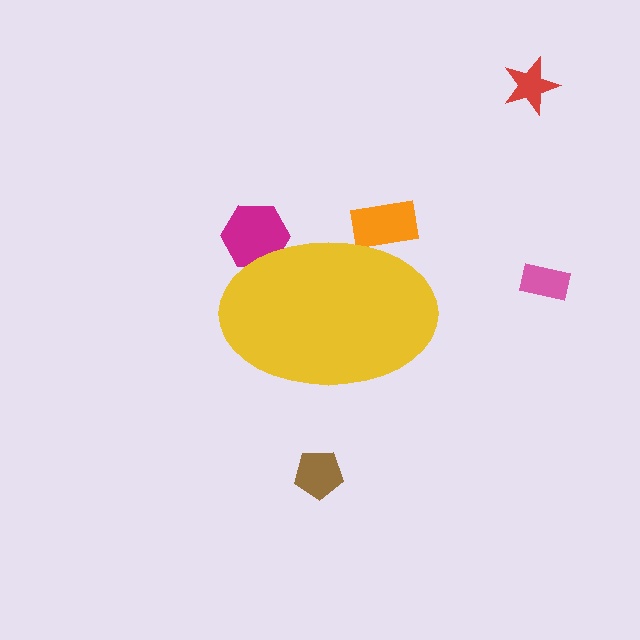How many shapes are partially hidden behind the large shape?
2 shapes are partially hidden.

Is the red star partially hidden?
No, the red star is fully visible.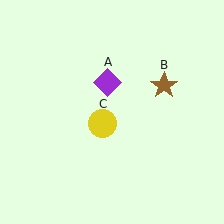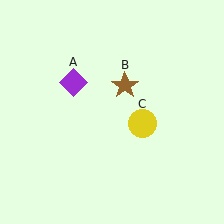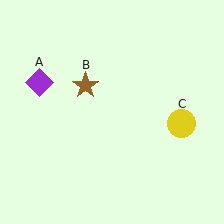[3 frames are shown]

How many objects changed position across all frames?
3 objects changed position: purple diamond (object A), brown star (object B), yellow circle (object C).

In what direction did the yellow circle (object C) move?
The yellow circle (object C) moved right.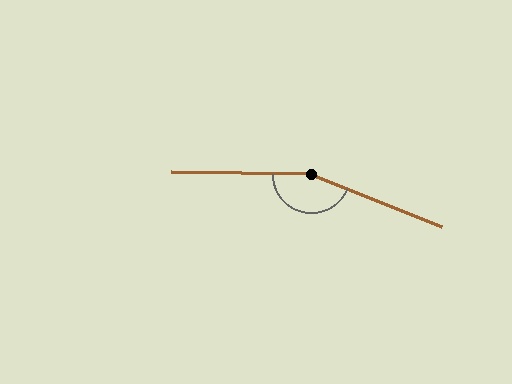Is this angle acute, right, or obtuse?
It is obtuse.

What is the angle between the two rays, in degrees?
Approximately 159 degrees.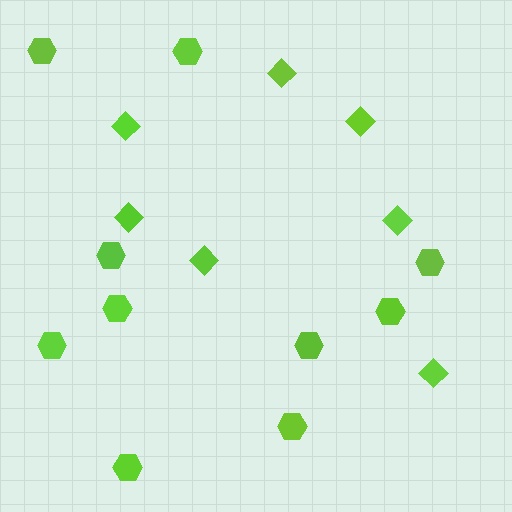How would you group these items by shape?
There are 2 groups: one group of diamonds (7) and one group of hexagons (10).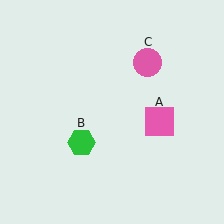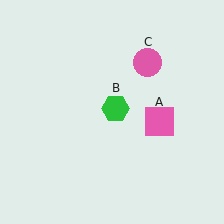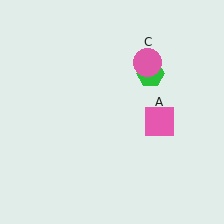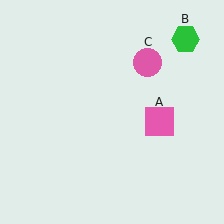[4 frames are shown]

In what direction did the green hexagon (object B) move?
The green hexagon (object B) moved up and to the right.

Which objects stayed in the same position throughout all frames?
Pink square (object A) and pink circle (object C) remained stationary.